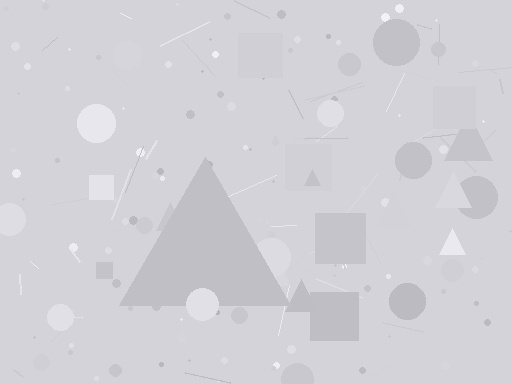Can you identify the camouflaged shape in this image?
The camouflaged shape is a triangle.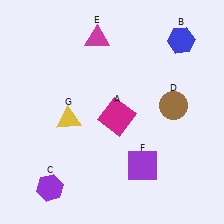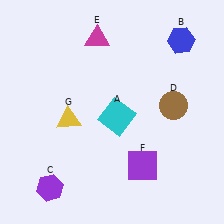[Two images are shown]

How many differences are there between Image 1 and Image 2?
There is 1 difference between the two images.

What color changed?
The square (A) changed from magenta in Image 1 to cyan in Image 2.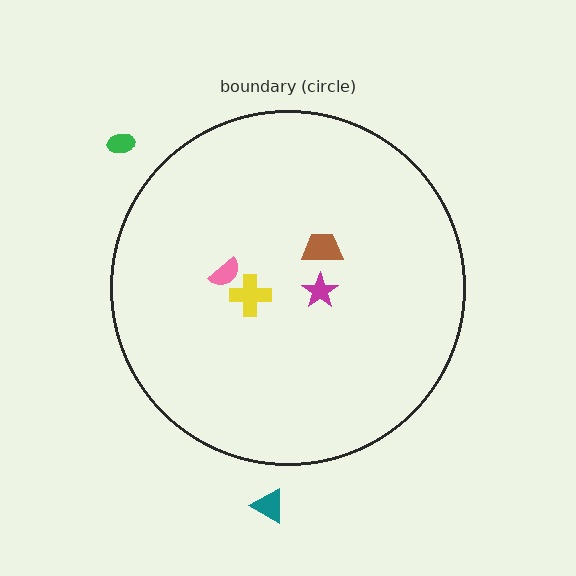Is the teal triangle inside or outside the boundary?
Outside.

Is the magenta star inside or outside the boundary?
Inside.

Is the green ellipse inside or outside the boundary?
Outside.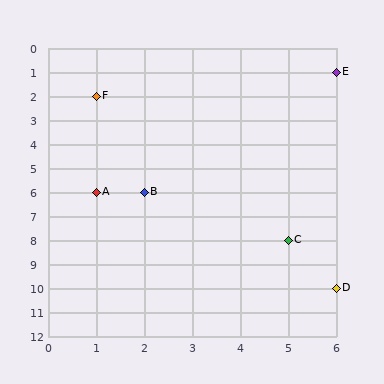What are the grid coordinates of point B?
Point B is at grid coordinates (2, 6).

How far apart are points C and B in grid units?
Points C and B are 3 columns and 2 rows apart (about 3.6 grid units diagonally).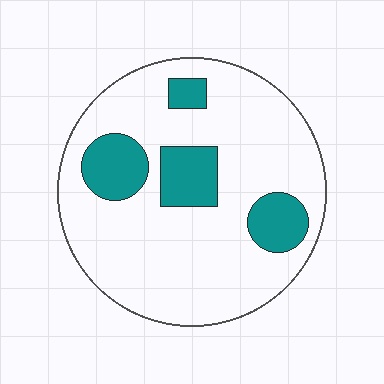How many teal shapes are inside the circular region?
4.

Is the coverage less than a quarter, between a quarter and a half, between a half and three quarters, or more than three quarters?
Less than a quarter.